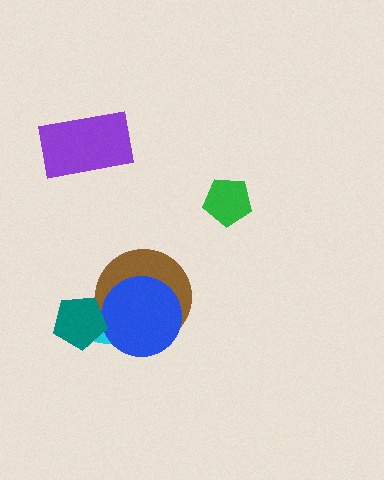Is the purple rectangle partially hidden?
No, no other shape covers it.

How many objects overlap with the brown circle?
2 objects overlap with the brown circle.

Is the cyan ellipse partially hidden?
Yes, it is partially covered by another shape.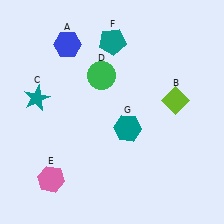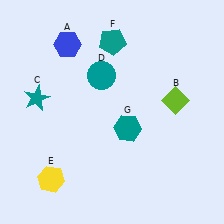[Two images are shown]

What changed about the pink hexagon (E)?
In Image 1, E is pink. In Image 2, it changed to yellow.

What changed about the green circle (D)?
In Image 1, D is green. In Image 2, it changed to teal.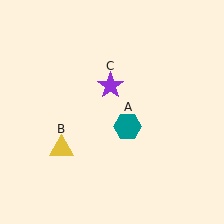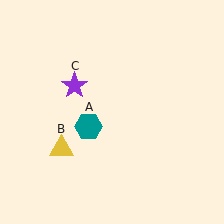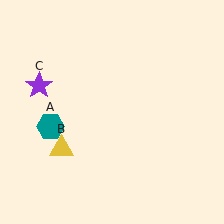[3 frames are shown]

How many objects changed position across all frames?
2 objects changed position: teal hexagon (object A), purple star (object C).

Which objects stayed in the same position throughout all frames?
Yellow triangle (object B) remained stationary.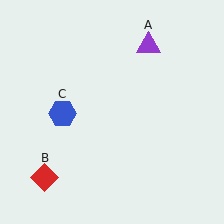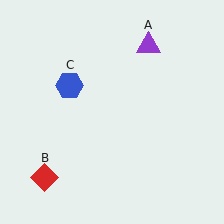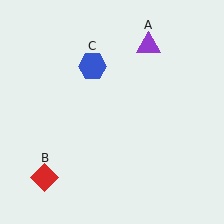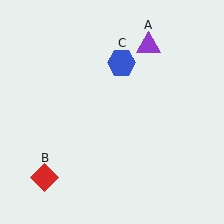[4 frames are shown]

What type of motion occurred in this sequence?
The blue hexagon (object C) rotated clockwise around the center of the scene.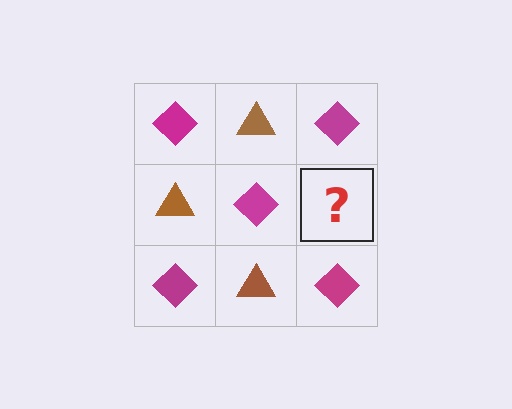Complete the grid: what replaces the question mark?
The question mark should be replaced with a brown triangle.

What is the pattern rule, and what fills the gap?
The rule is that it alternates magenta diamond and brown triangle in a checkerboard pattern. The gap should be filled with a brown triangle.